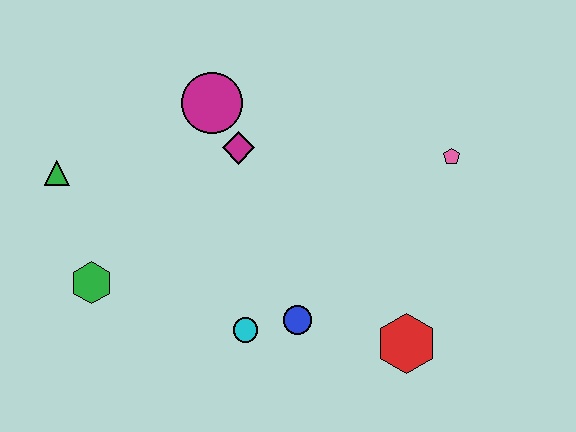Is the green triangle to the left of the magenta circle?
Yes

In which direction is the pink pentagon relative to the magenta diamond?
The pink pentagon is to the right of the magenta diamond.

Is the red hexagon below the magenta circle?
Yes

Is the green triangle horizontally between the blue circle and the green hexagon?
No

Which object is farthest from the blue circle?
The green triangle is farthest from the blue circle.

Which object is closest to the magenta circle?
The magenta diamond is closest to the magenta circle.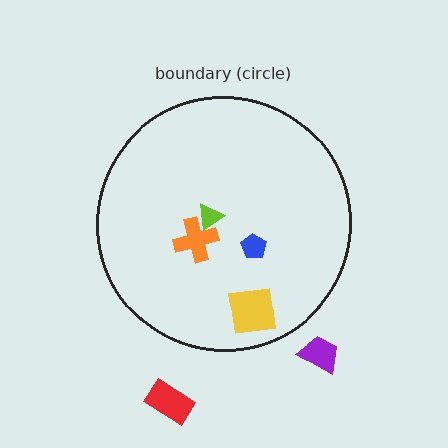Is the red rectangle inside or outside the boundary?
Outside.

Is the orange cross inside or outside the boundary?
Inside.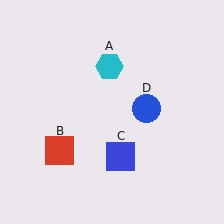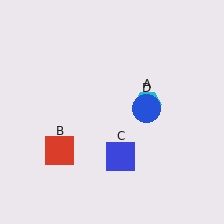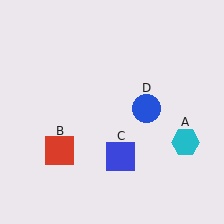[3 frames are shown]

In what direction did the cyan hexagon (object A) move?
The cyan hexagon (object A) moved down and to the right.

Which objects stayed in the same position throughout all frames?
Red square (object B) and blue square (object C) and blue circle (object D) remained stationary.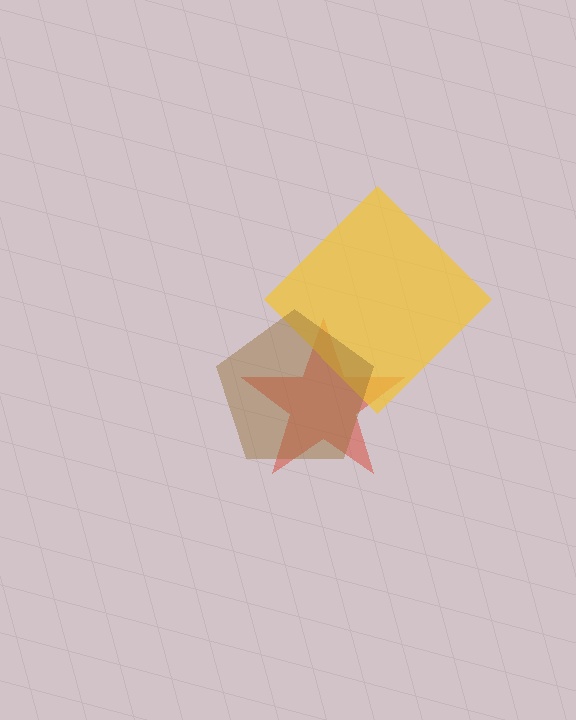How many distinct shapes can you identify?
There are 3 distinct shapes: a red star, a yellow diamond, a brown pentagon.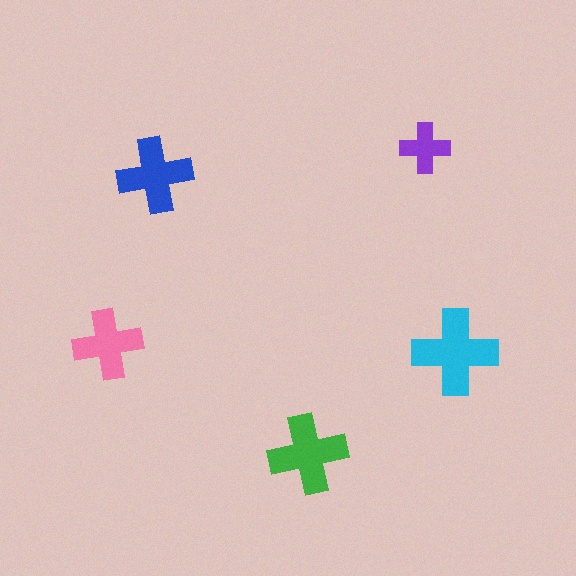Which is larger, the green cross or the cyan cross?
The cyan one.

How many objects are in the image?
There are 5 objects in the image.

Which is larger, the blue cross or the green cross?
The green one.